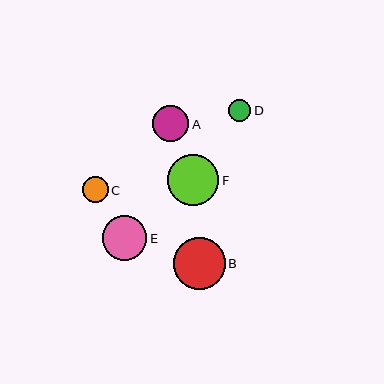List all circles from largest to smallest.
From largest to smallest: B, F, E, A, C, D.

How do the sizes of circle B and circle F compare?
Circle B and circle F are approximately the same size.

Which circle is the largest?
Circle B is the largest with a size of approximately 51 pixels.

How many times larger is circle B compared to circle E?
Circle B is approximately 1.2 times the size of circle E.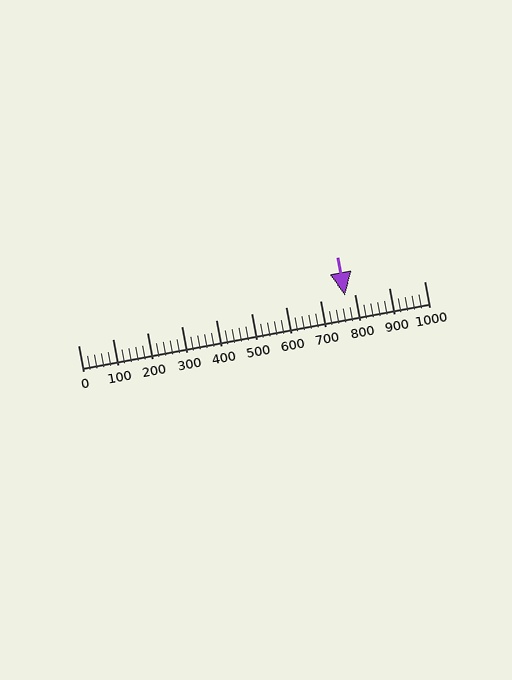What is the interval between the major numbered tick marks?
The major tick marks are spaced 100 units apart.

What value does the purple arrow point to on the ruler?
The purple arrow points to approximately 771.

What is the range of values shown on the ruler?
The ruler shows values from 0 to 1000.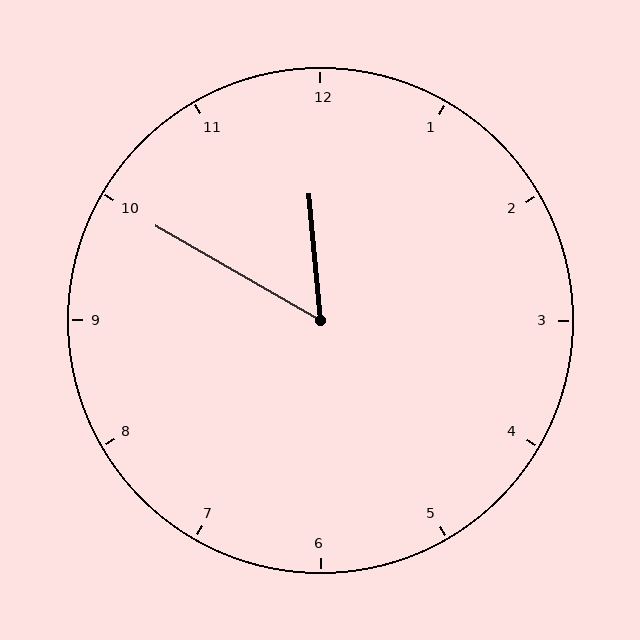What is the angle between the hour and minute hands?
Approximately 55 degrees.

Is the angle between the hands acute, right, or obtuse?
It is acute.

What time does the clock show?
11:50.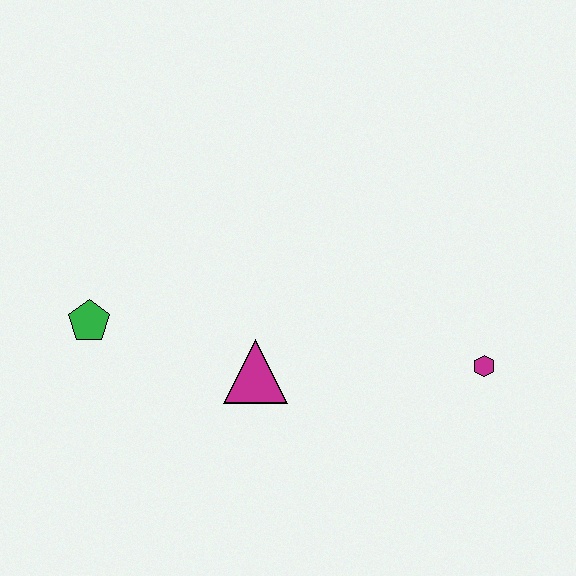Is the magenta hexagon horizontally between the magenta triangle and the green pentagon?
No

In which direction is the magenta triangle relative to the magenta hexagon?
The magenta triangle is to the left of the magenta hexagon.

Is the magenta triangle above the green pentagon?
No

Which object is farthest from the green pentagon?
The magenta hexagon is farthest from the green pentagon.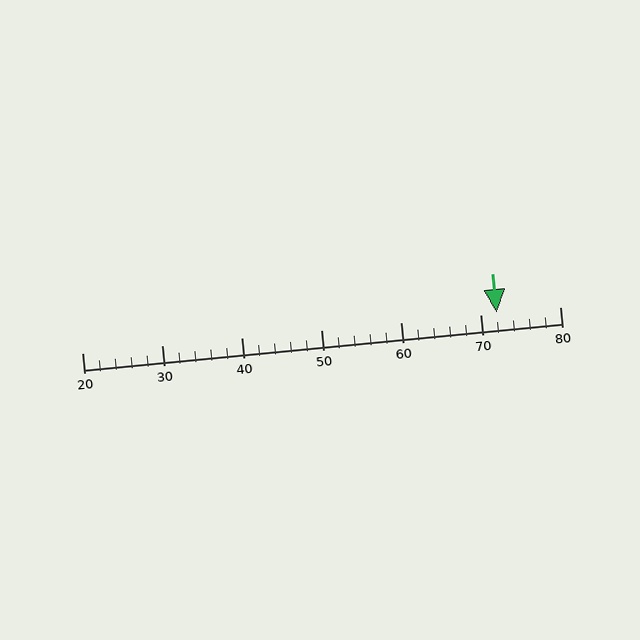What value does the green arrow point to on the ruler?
The green arrow points to approximately 72.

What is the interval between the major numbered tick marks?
The major tick marks are spaced 10 units apart.